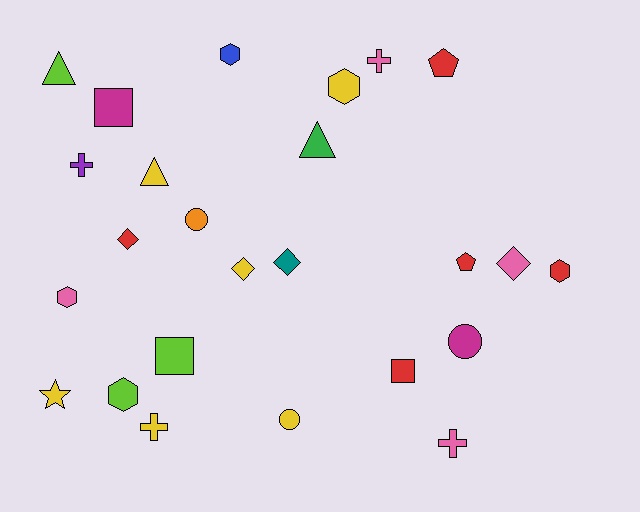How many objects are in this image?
There are 25 objects.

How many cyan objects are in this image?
There are no cyan objects.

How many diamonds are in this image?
There are 4 diamonds.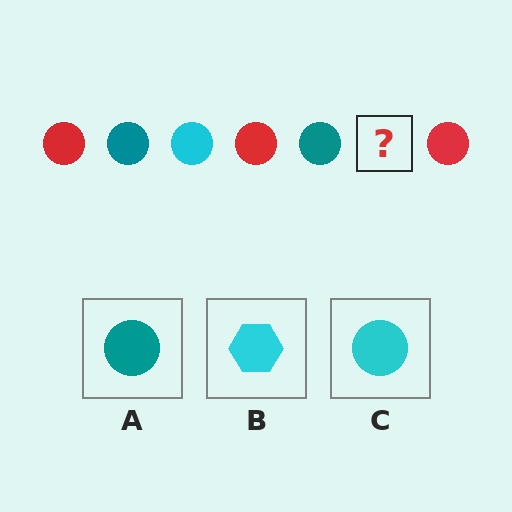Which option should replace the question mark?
Option C.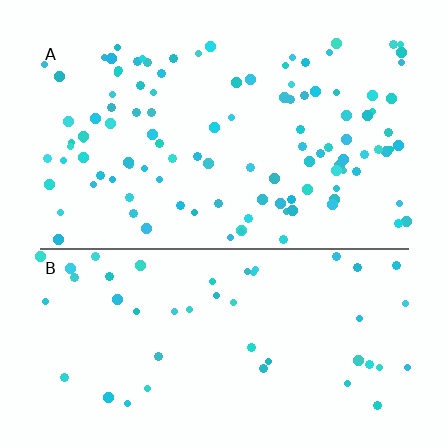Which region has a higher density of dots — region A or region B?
A (the top).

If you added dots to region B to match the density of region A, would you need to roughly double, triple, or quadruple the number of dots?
Approximately double.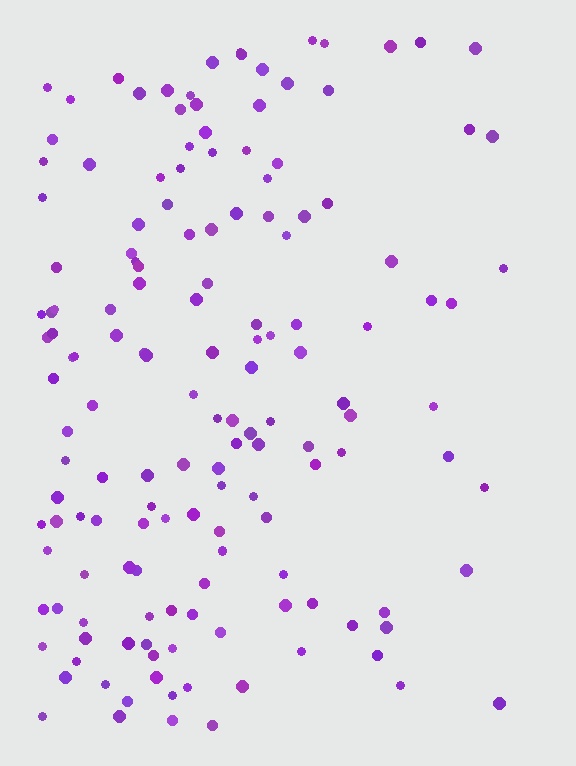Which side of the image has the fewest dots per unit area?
The right.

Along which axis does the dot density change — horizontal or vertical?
Horizontal.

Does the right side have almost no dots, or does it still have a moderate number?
Still a moderate number, just noticeably fewer than the left.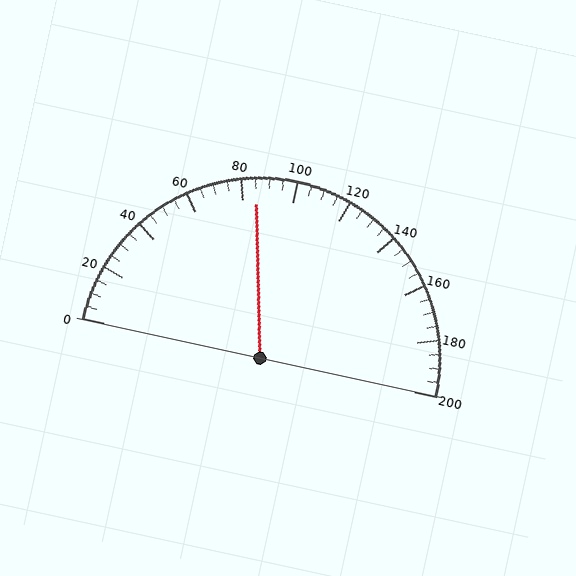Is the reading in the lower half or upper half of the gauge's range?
The reading is in the lower half of the range (0 to 200).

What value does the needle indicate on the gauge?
The needle indicates approximately 85.